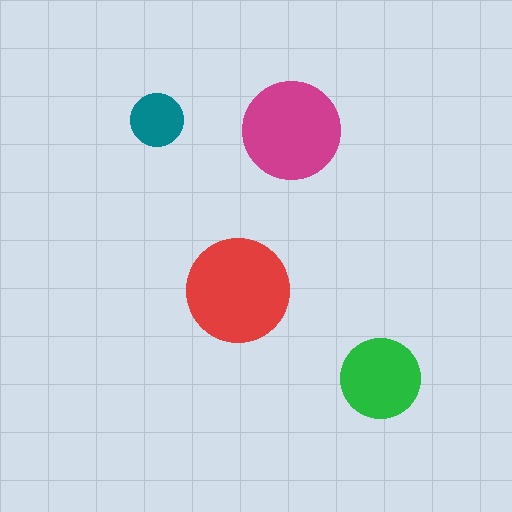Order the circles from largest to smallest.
the red one, the magenta one, the green one, the teal one.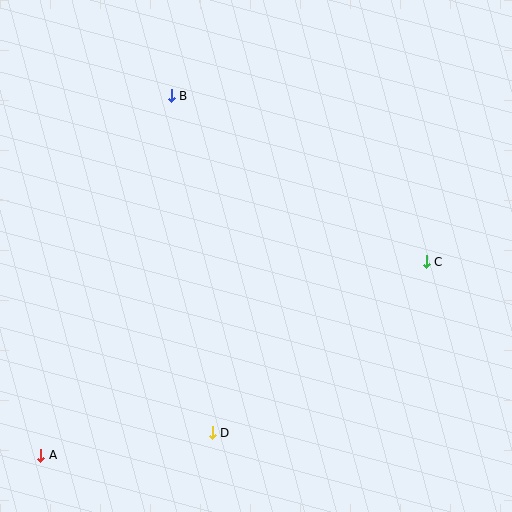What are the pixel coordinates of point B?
Point B is at (171, 96).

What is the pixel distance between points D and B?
The distance between D and B is 340 pixels.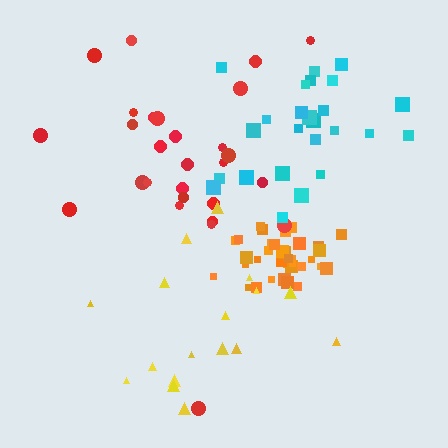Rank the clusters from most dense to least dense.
orange, cyan, red, yellow.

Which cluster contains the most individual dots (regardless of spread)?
Orange (34).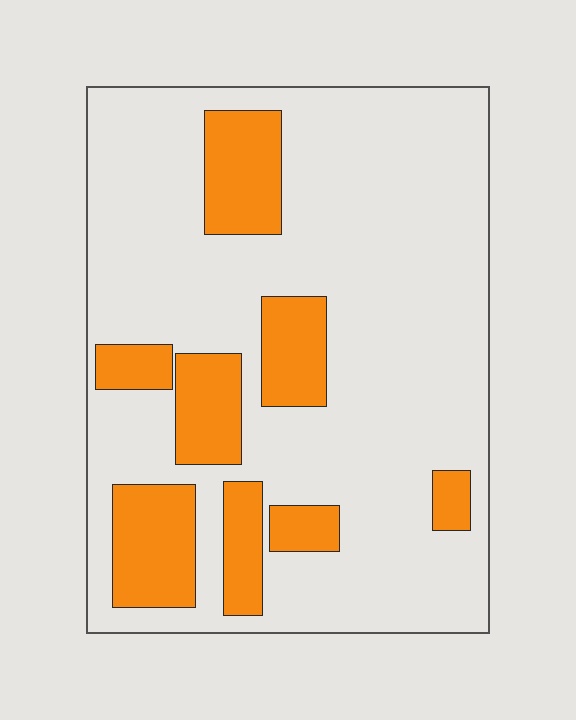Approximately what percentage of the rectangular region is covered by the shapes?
Approximately 20%.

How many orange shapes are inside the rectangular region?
8.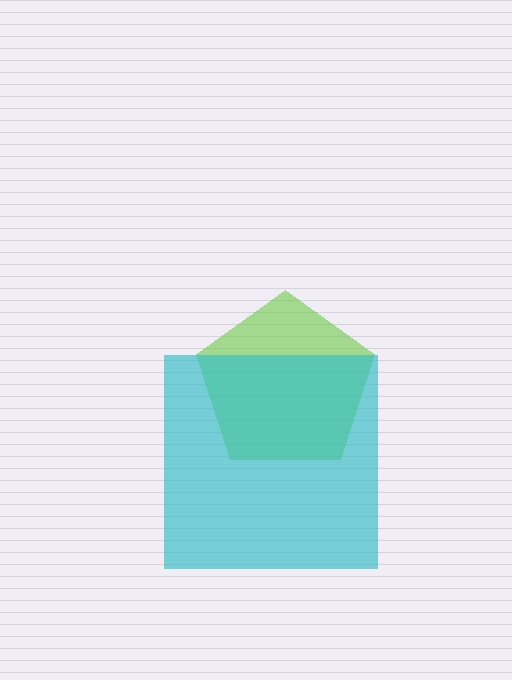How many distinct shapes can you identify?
There are 2 distinct shapes: a lime pentagon, a cyan square.